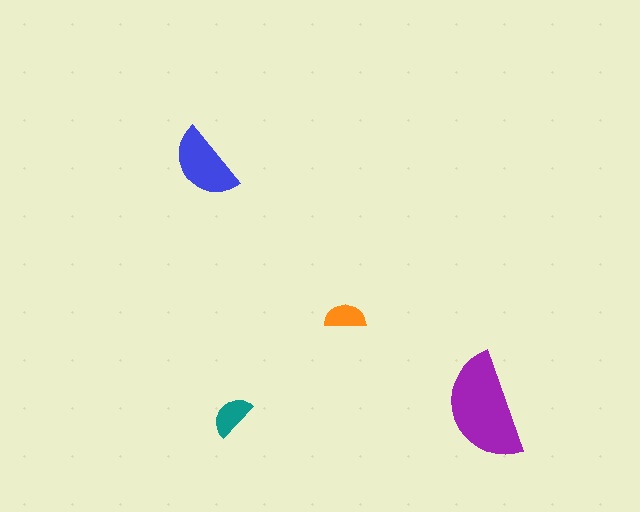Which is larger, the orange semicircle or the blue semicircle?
The blue one.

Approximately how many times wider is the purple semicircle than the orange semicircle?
About 2.5 times wider.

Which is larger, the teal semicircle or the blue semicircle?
The blue one.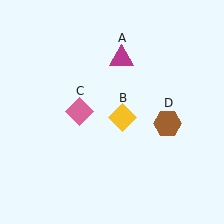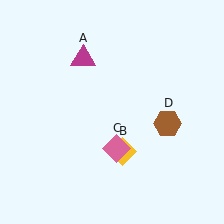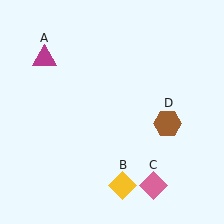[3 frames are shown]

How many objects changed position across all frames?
3 objects changed position: magenta triangle (object A), yellow diamond (object B), pink diamond (object C).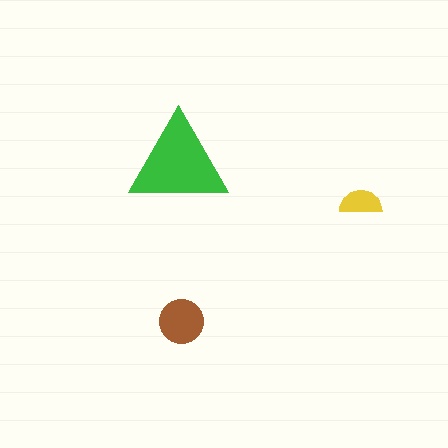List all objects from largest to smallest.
The green triangle, the brown circle, the yellow semicircle.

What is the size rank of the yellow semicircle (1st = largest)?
3rd.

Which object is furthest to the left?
The green triangle is leftmost.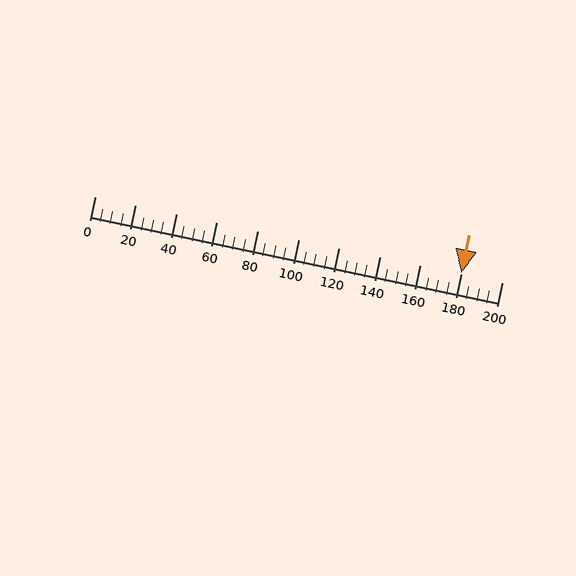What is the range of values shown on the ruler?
The ruler shows values from 0 to 200.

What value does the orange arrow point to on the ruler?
The orange arrow points to approximately 180.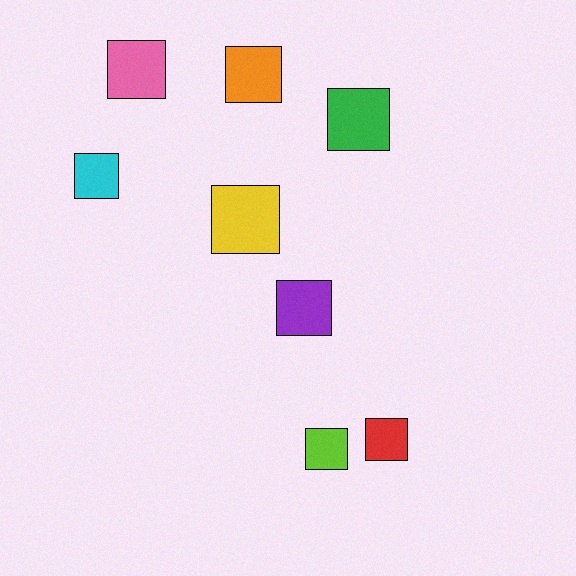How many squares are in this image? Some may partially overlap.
There are 8 squares.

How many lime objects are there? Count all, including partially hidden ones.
There is 1 lime object.